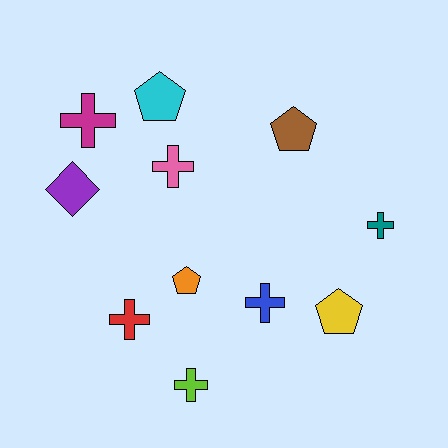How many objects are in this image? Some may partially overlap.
There are 11 objects.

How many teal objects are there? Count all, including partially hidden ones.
There is 1 teal object.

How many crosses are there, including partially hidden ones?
There are 6 crosses.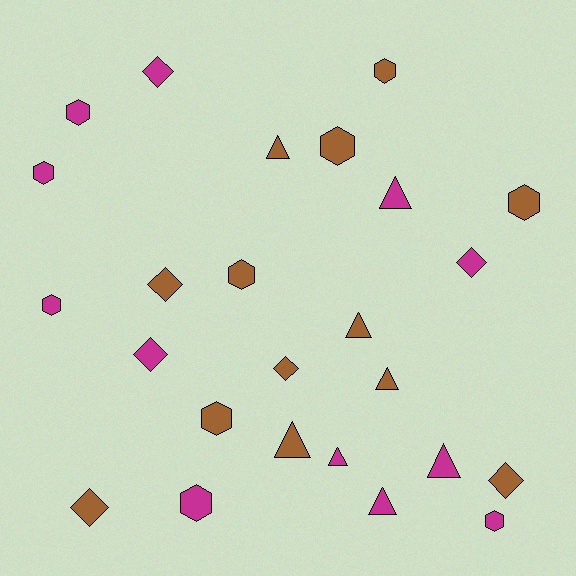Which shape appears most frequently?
Hexagon, with 10 objects.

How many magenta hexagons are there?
There are 5 magenta hexagons.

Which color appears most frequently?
Brown, with 13 objects.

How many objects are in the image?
There are 25 objects.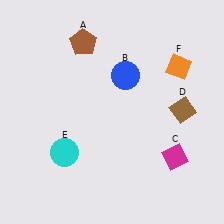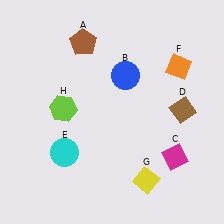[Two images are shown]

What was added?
A yellow diamond (G), a lime hexagon (H) were added in Image 2.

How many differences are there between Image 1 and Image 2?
There are 2 differences between the two images.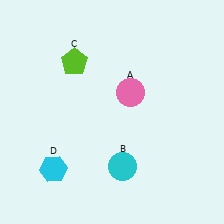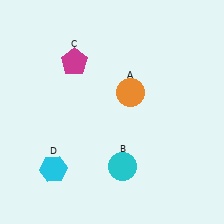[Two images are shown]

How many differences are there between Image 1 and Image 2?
There are 2 differences between the two images.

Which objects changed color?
A changed from pink to orange. C changed from lime to magenta.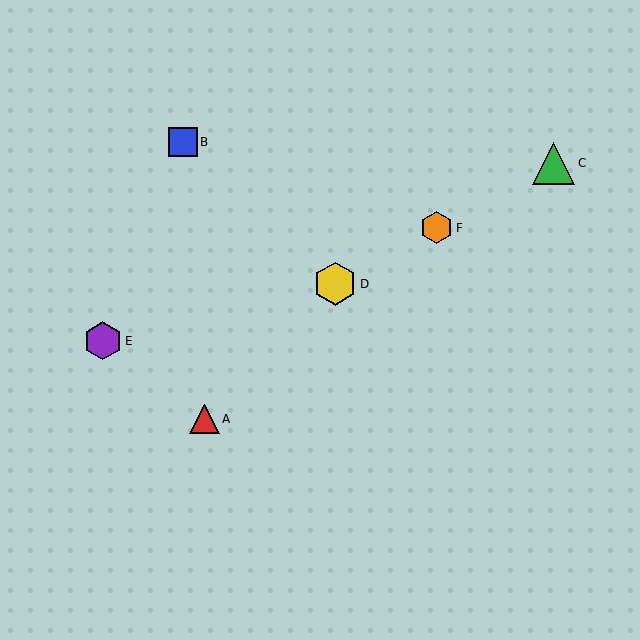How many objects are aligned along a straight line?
3 objects (C, D, F) are aligned along a straight line.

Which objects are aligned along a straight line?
Objects C, D, F are aligned along a straight line.